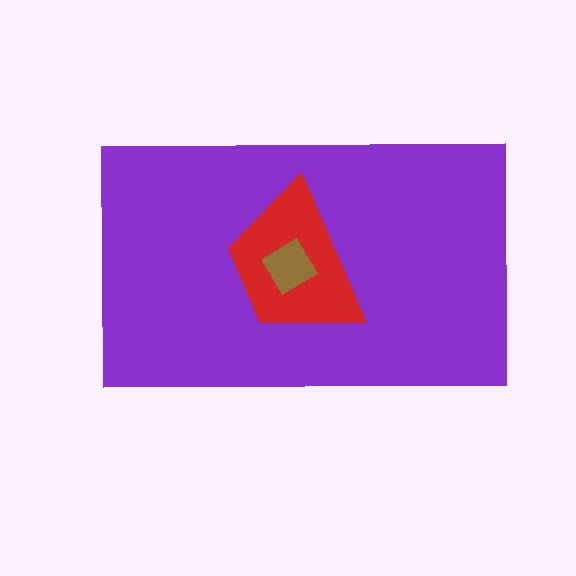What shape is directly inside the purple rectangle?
The red trapezoid.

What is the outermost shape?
The purple rectangle.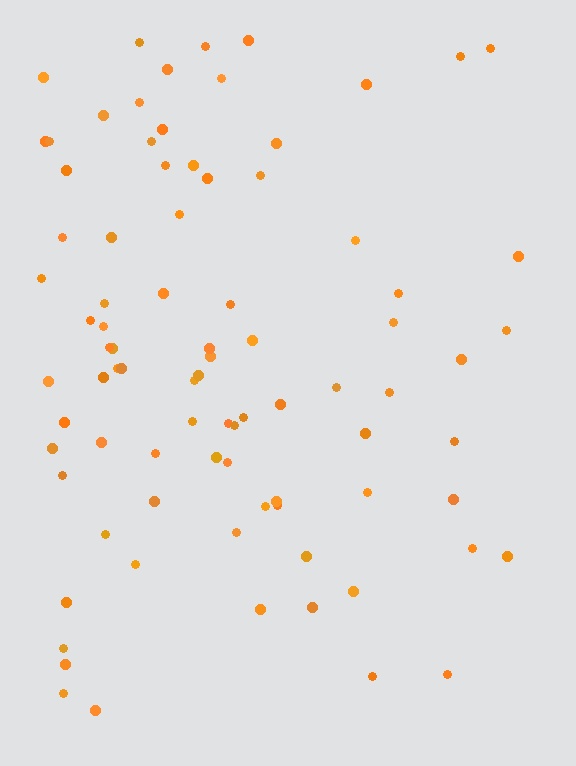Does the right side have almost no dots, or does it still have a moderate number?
Still a moderate number, just noticeably fewer than the left.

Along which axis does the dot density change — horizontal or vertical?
Horizontal.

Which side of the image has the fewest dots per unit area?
The right.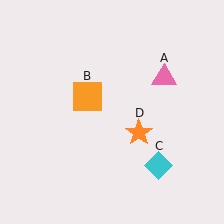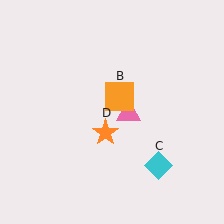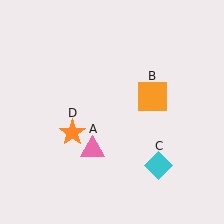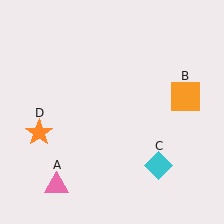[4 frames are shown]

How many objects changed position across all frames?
3 objects changed position: pink triangle (object A), orange square (object B), orange star (object D).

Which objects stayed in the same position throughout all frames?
Cyan diamond (object C) remained stationary.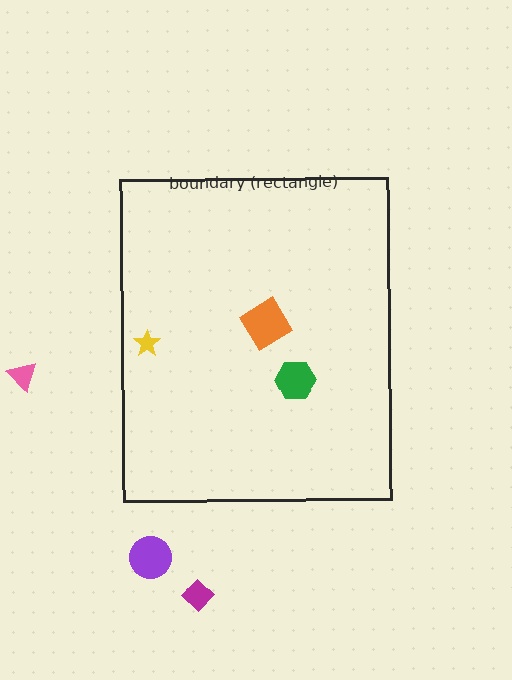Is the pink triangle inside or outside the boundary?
Outside.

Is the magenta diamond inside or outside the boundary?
Outside.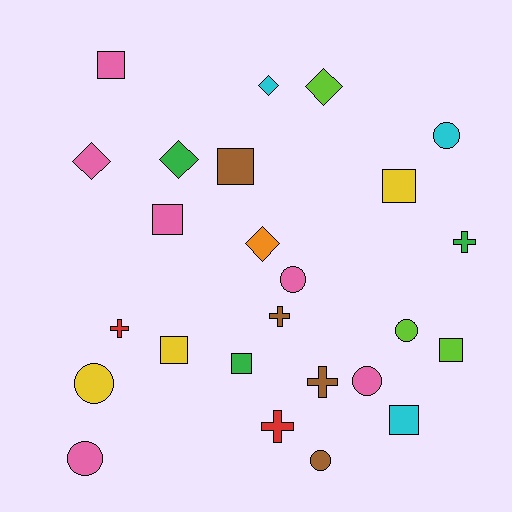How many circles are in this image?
There are 7 circles.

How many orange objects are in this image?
There is 1 orange object.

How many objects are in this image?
There are 25 objects.